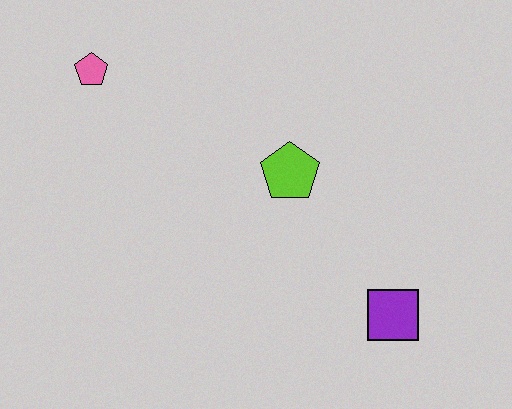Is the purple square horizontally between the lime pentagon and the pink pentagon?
No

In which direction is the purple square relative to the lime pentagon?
The purple square is below the lime pentagon.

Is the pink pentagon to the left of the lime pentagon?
Yes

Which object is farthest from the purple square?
The pink pentagon is farthest from the purple square.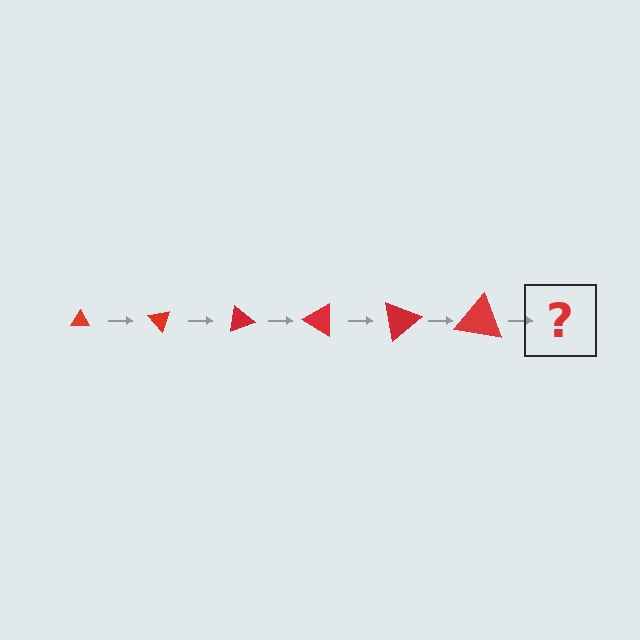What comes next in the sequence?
The next element should be a triangle, larger than the previous one and rotated 300 degrees from the start.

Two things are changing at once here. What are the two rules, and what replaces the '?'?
The two rules are that the triangle grows larger each step and it rotates 50 degrees each step. The '?' should be a triangle, larger than the previous one and rotated 300 degrees from the start.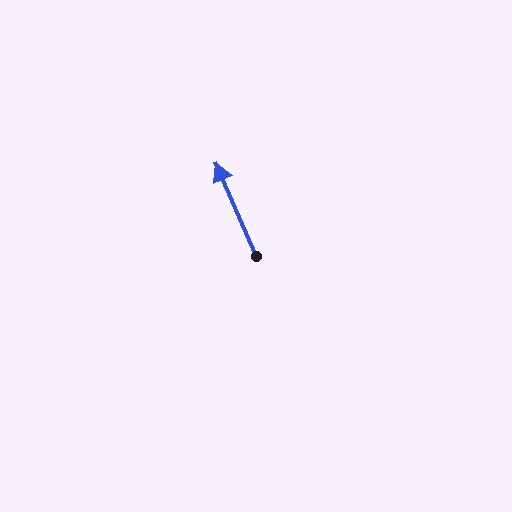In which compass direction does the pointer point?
Northwest.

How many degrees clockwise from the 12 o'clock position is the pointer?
Approximately 337 degrees.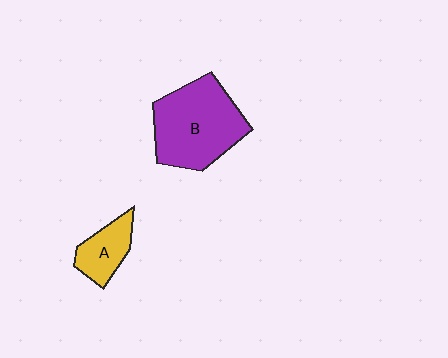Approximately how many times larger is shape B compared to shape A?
Approximately 2.5 times.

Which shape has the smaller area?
Shape A (yellow).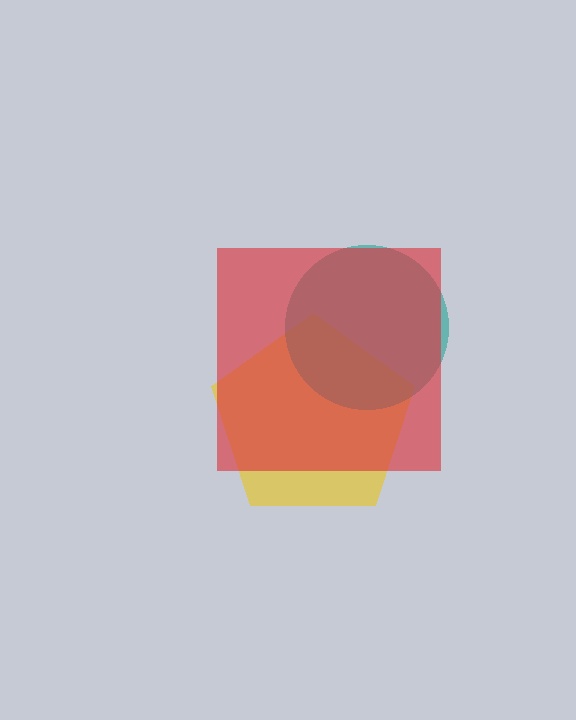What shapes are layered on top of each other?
The layered shapes are: a yellow pentagon, a teal circle, a red square.